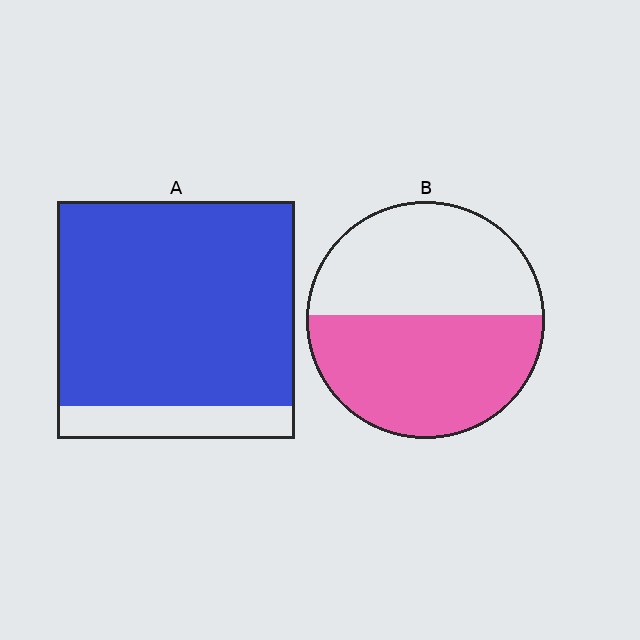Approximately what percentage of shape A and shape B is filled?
A is approximately 85% and B is approximately 55%.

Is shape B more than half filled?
Roughly half.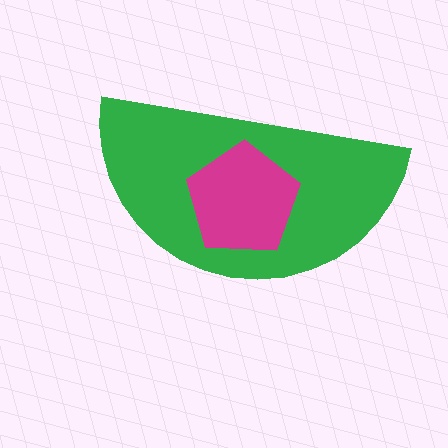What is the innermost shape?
The magenta pentagon.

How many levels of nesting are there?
2.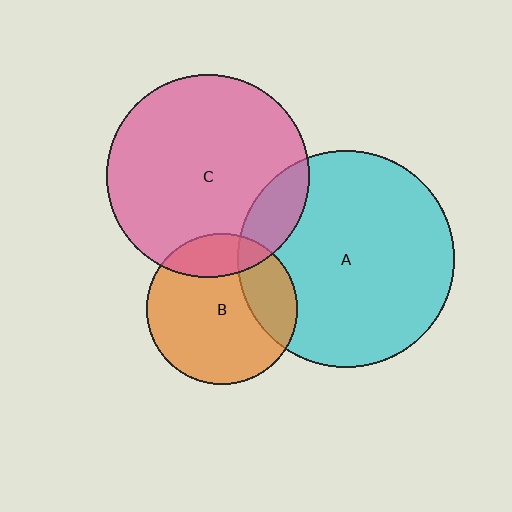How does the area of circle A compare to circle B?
Approximately 2.1 times.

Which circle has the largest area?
Circle A (cyan).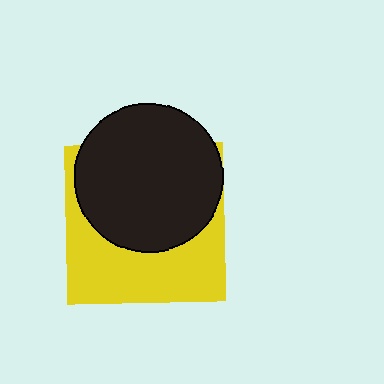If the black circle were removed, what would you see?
You would see the complete yellow square.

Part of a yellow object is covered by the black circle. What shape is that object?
It is a square.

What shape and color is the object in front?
The object in front is a black circle.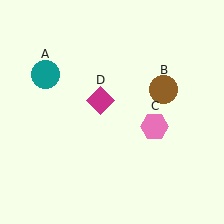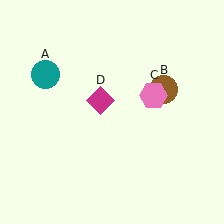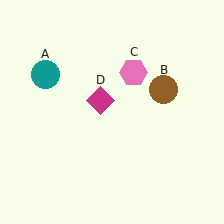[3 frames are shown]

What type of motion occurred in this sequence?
The pink hexagon (object C) rotated counterclockwise around the center of the scene.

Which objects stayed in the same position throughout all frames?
Teal circle (object A) and brown circle (object B) and magenta diamond (object D) remained stationary.